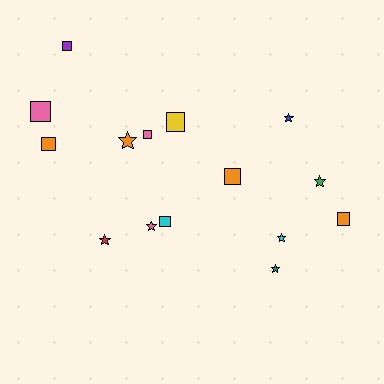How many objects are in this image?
There are 15 objects.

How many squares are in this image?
There are 8 squares.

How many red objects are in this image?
There is 1 red object.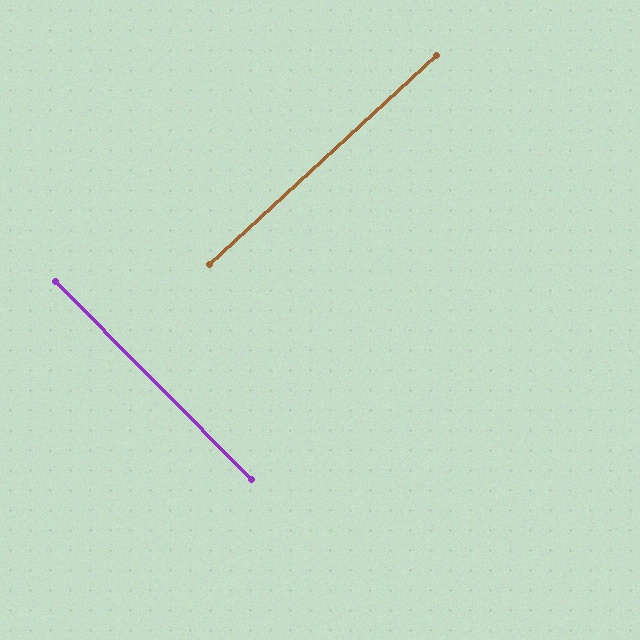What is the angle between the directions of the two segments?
Approximately 88 degrees.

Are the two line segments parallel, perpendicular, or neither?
Perpendicular — they meet at approximately 88°.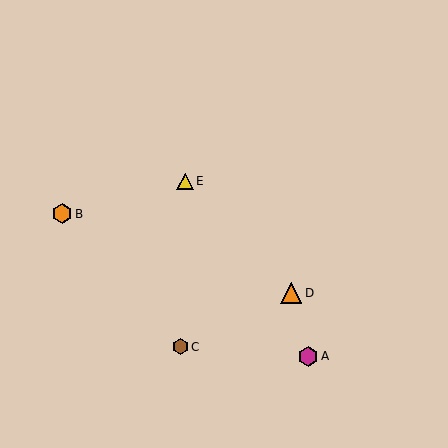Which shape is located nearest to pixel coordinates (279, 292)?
The orange triangle (labeled D) at (291, 293) is nearest to that location.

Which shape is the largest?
The orange triangle (labeled D) is the largest.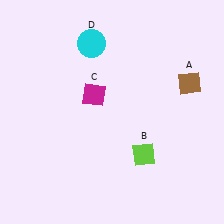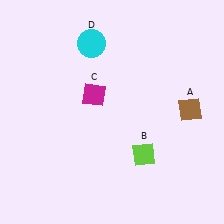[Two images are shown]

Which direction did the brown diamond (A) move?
The brown diamond (A) moved down.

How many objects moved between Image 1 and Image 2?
1 object moved between the two images.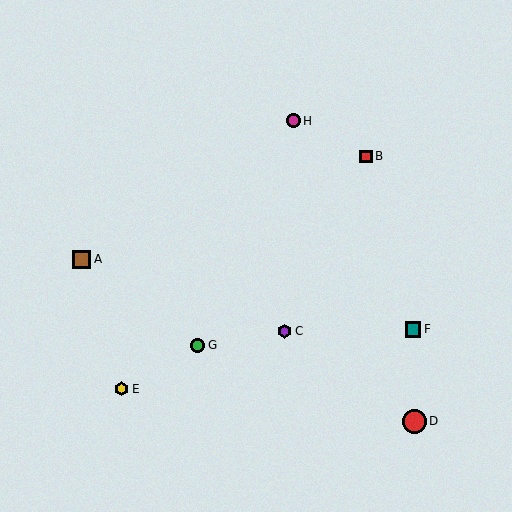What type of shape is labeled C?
Shape C is a purple hexagon.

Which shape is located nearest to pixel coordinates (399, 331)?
The teal square (labeled F) at (413, 329) is nearest to that location.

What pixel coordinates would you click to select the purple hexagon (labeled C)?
Click at (285, 331) to select the purple hexagon C.